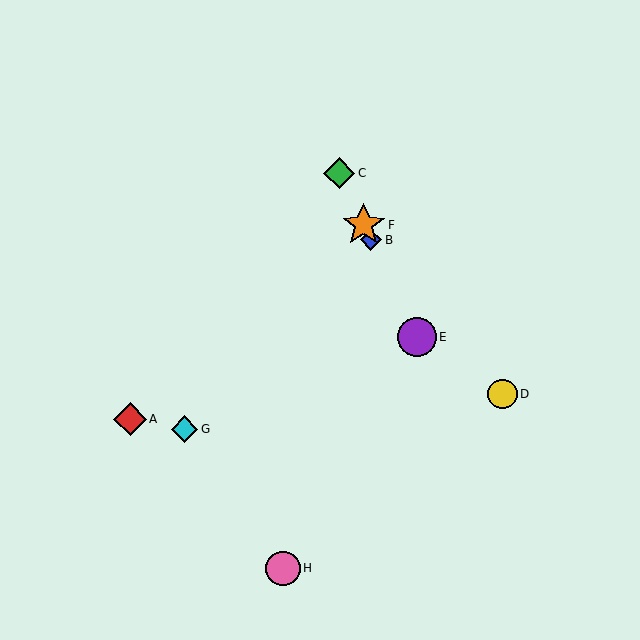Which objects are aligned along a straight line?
Objects B, C, E, F are aligned along a straight line.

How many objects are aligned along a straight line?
4 objects (B, C, E, F) are aligned along a straight line.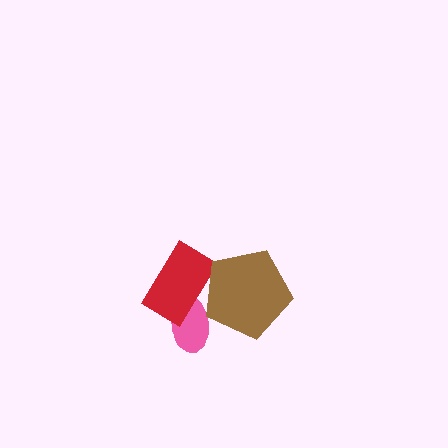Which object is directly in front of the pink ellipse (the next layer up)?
The red rectangle is directly in front of the pink ellipse.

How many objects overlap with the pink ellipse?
2 objects overlap with the pink ellipse.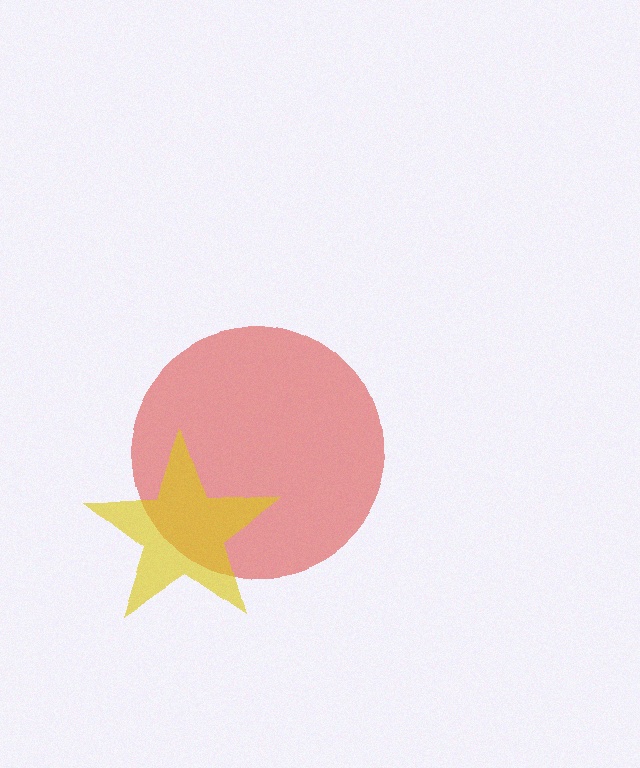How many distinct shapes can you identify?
There are 2 distinct shapes: a red circle, a yellow star.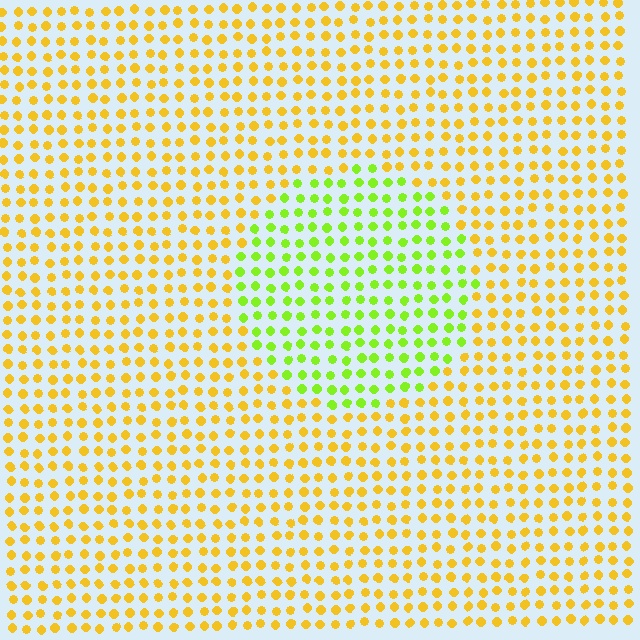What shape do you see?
I see a circle.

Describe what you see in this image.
The image is filled with small yellow elements in a uniform arrangement. A circle-shaped region is visible where the elements are tinted to a slightly different hue, forming a subtle color boundary.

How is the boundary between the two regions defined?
The boundary is defined purely by a slight shift in hue (about 46 degrees). Spacing, size, and orientation are identical on both sides.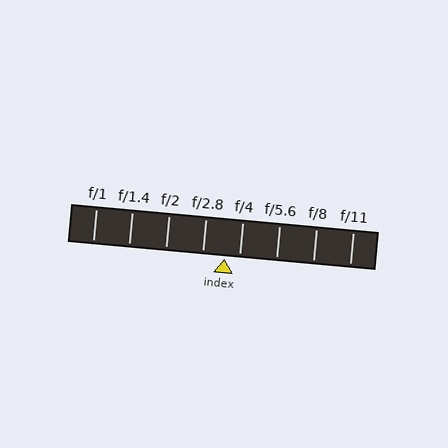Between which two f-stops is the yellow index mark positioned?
The index mark is between f/2.8 and f/4.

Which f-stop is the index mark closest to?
The index mark is closest to f/4.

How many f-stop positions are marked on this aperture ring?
There are 8 f-stop positions marked.